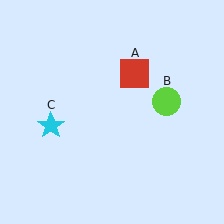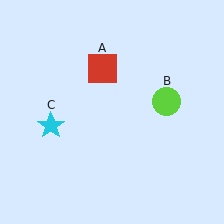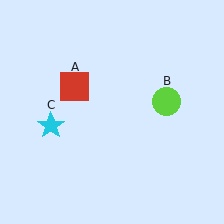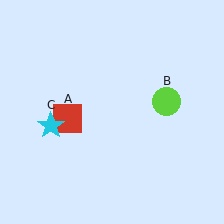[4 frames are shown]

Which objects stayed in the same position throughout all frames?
Lime circle (object B) and cyan star (object C) remained stationary.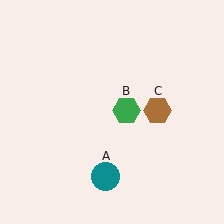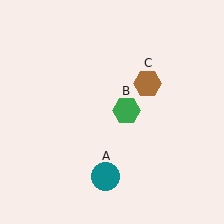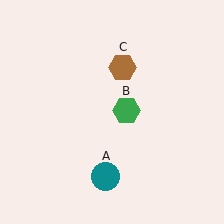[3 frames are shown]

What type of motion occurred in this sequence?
The brown hexagon (object C) rotated counterclockwise around the center of the scene.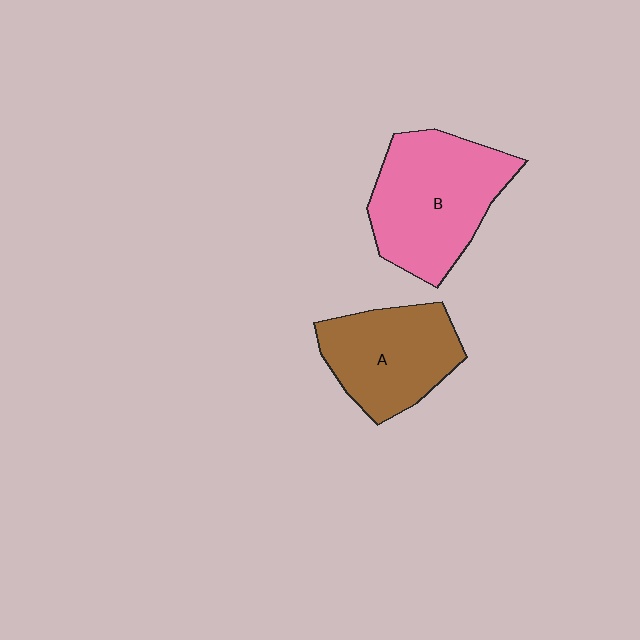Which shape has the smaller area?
Shape A (brown).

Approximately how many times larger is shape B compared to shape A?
Approximately 1.3 times.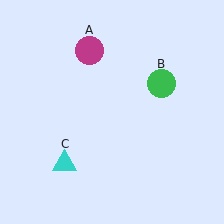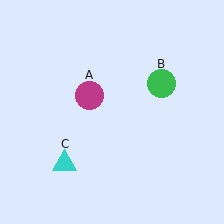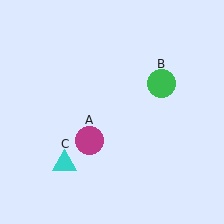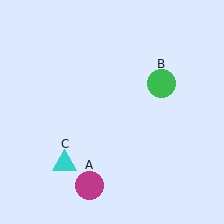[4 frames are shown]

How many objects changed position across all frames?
1 object changed position: magenta circle (object A).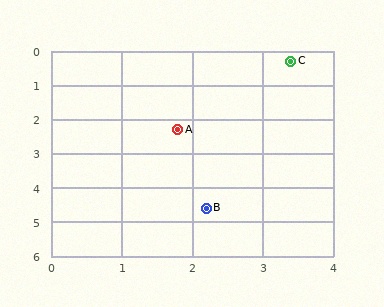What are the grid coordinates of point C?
Point C is at approximately (3.4, 0.3).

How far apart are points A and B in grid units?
Points A and B are about 2.3 grid units apart.